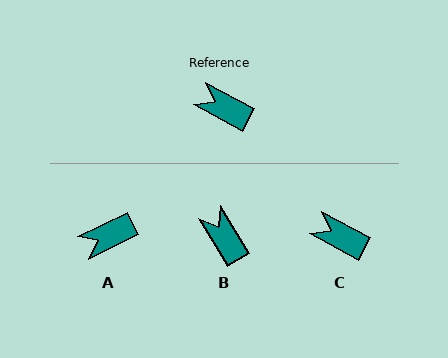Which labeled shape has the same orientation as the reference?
C.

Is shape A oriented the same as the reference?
No, it is off by about 54 degrees.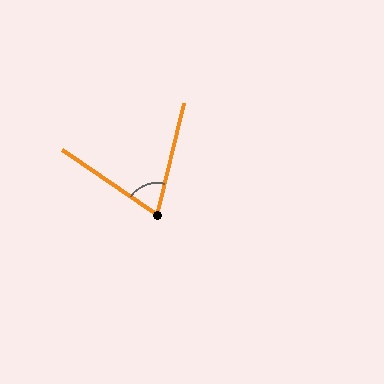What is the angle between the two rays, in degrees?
Approximately 69 degrees.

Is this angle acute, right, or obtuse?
It is acute.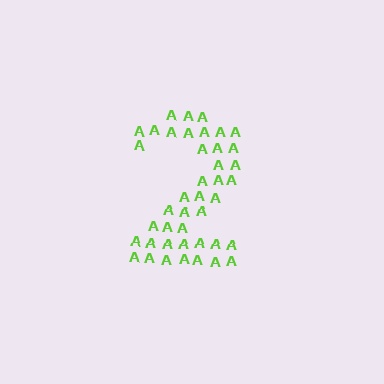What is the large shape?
The large shape is the digit 2.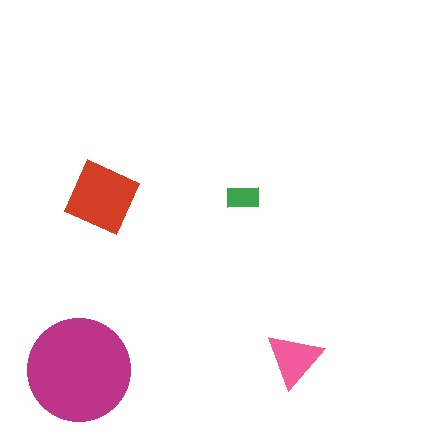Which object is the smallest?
The green rectangle.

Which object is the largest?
The magenta circle.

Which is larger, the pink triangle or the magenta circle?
The magenta circle.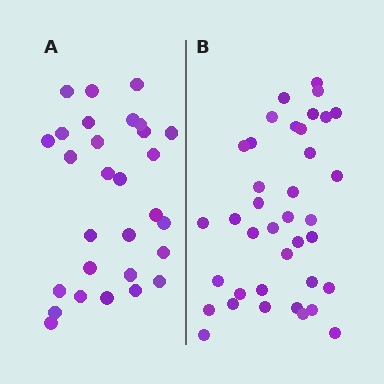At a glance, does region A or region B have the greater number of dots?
Region B (the right region) has more dots.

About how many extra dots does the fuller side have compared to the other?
Region B has roughly 8 or so more dots than region A.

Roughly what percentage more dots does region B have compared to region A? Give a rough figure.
About 30% more.